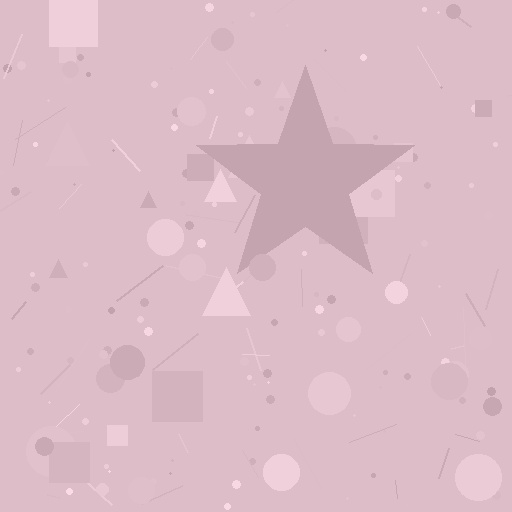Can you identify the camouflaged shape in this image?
The camouflaged shape is a star.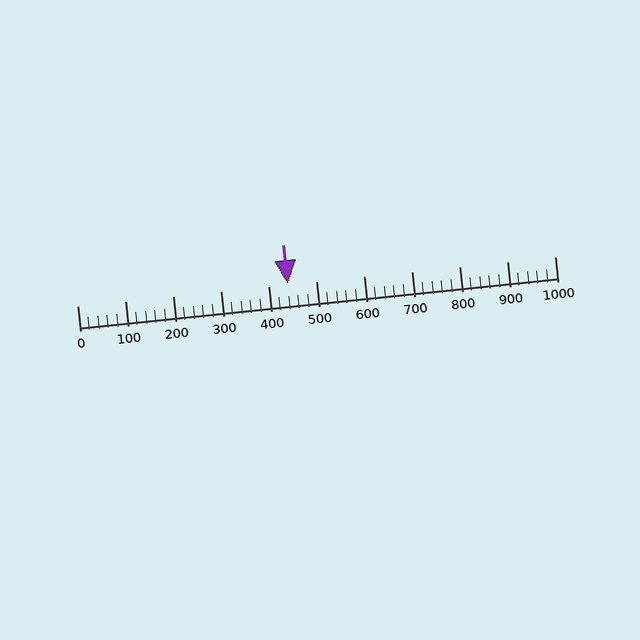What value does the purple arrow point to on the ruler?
The purple arrow points to approximately 440.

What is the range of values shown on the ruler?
The ruler shows values from 0 to 1000.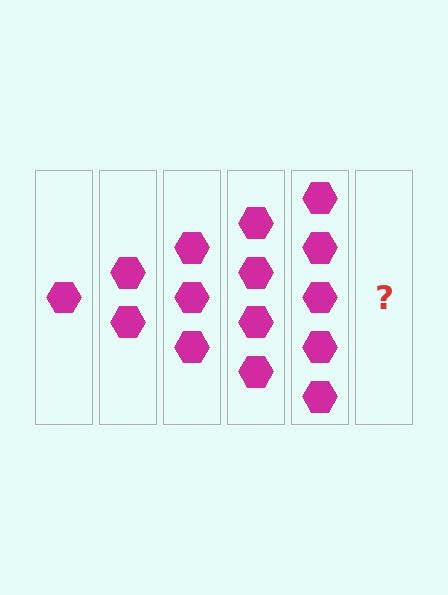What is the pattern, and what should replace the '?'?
The pattern is that each step adds one more hexagon. The '?' should be 6 hexagons.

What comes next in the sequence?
The next element should be 6 hexagons.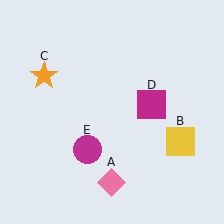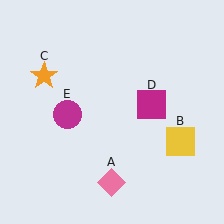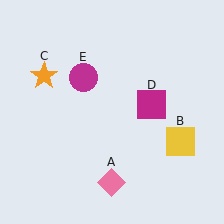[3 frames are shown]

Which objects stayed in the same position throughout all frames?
Pink diamond (object A) and yellow square (object B) and orange star (object C) and magenta square (object D) remained stationary.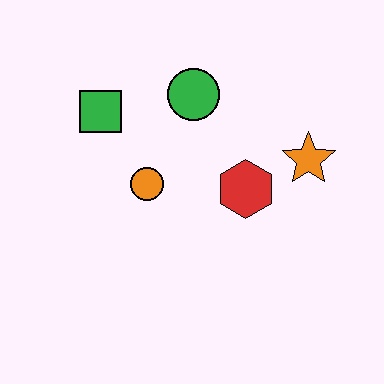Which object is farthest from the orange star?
The green square is farthest from the orange star.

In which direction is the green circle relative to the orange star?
The green circle is to the left of the orange star.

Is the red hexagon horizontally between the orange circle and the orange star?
Yes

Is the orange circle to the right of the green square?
Yes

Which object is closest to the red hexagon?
The orange star is closest to the red hexagon.